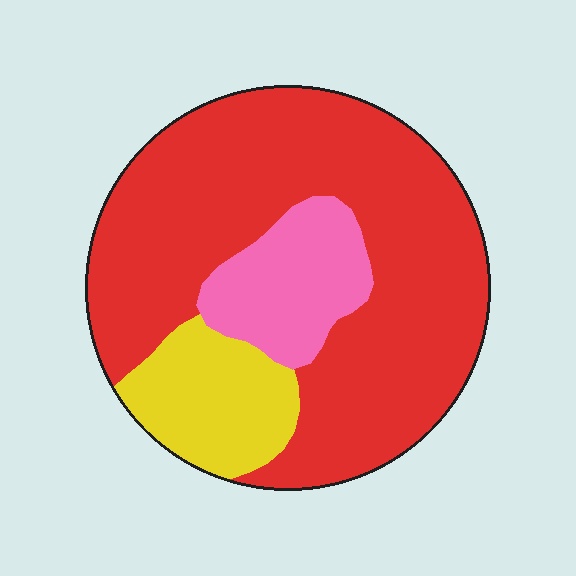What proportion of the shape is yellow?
Yellow takes up less than a quarter of the shape.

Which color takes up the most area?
Red, at roughly 70%.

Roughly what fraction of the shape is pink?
Pink takes up less than a quarter of the shape.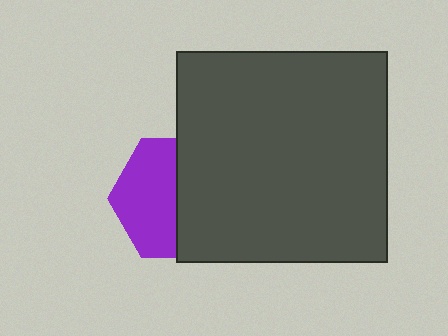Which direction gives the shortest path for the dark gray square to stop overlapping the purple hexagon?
Moving right gives the shortest separation.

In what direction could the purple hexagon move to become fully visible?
The purple hexagon could move left. That would shift it out from behind the dark gray square entirely.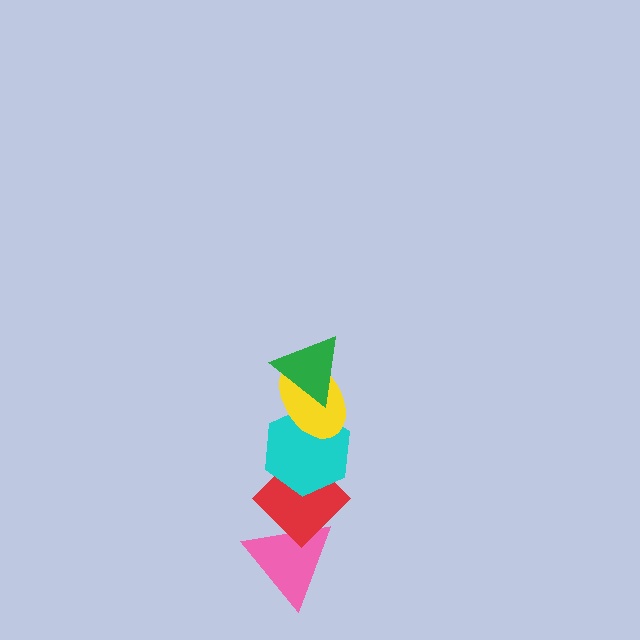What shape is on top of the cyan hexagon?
The yellow ellipse is on top of the cyan hexagon.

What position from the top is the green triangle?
The green triangle is 1st from the top.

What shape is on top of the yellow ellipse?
The green triangle is on top of the yellow ellipse.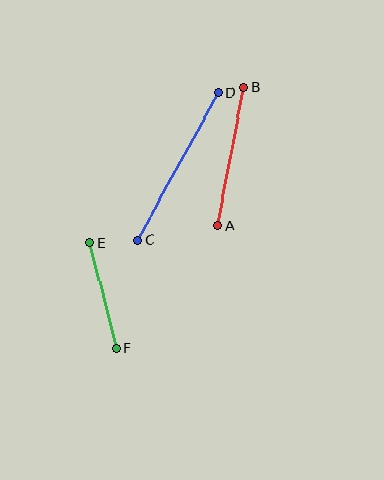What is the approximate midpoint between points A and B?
The midpoint is at approximately (231, 156) pixels.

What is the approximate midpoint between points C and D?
The midpoint is at approximately (178, 166) pixels.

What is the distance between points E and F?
The distance is approximately 108 pixels.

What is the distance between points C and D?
The distance is approximately 168 pixels.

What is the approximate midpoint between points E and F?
The midpoint is at approximately (103, 296) pixels.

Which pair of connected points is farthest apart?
Points C and D are farthest apart.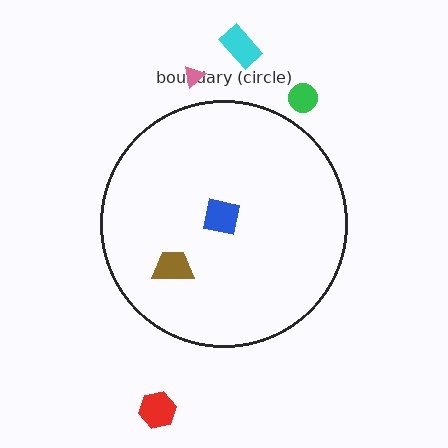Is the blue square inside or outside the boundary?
Inside.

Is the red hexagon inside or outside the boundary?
Outside.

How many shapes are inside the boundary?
2 inside, 4 outside.